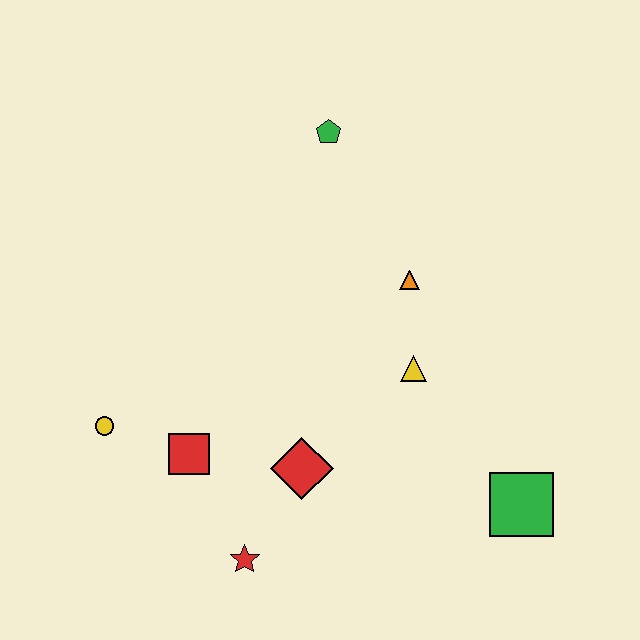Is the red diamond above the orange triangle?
No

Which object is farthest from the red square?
The green pentagon is farthest from the red square.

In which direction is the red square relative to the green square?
The red square is to the left of the green square.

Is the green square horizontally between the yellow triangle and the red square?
No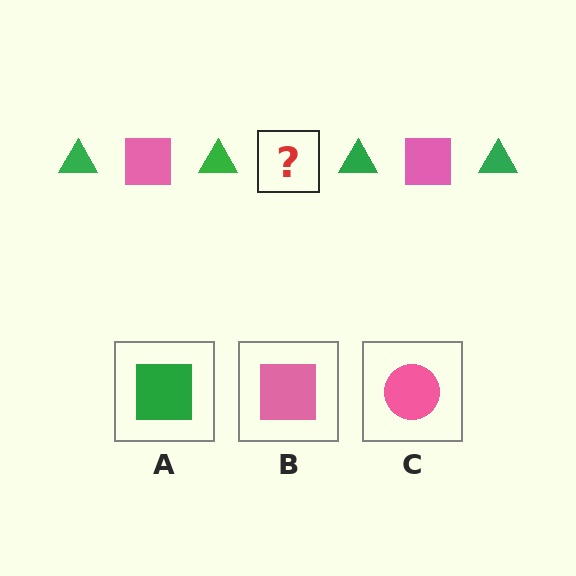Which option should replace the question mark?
Option B.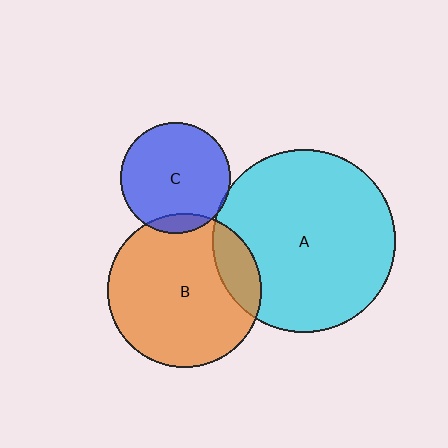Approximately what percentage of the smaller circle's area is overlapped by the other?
Approximately 5%.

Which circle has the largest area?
Circle A (cyan).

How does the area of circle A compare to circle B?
Approximately 1.4 times.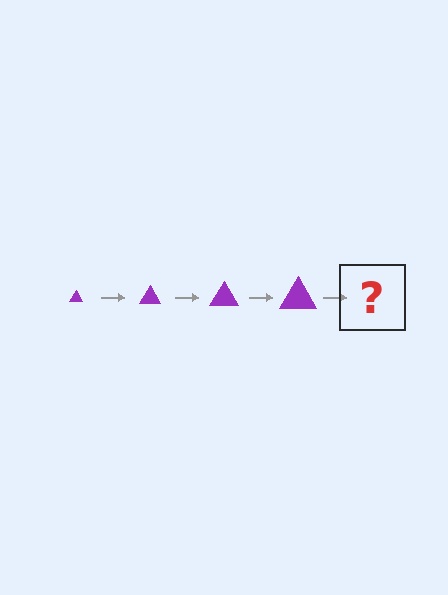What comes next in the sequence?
The next element should be a purple triangle, larger than the previous one.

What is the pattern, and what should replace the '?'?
The pattern is that the triangle gets progressively larger each step. The '?' should be a purple triangle, larger than the previous one.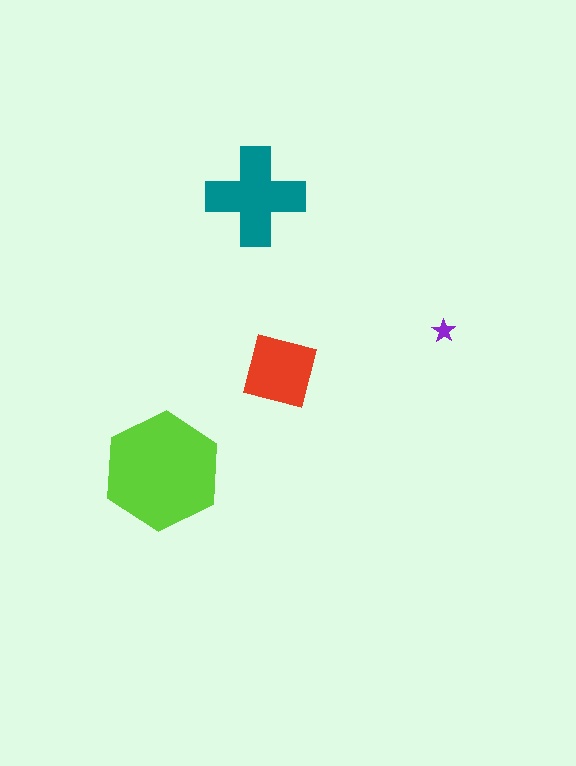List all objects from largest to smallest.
The lime hexagon, the teal cross, the red square, the purple star.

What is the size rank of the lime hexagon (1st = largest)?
1st.